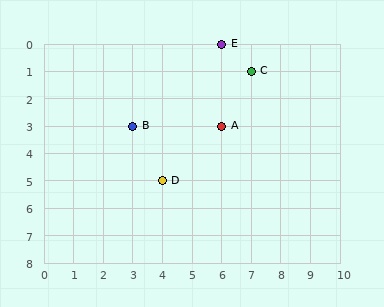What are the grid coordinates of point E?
Point E is at grid coordinates (6, 0).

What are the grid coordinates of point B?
Point B is at grid coordinates (3, 3).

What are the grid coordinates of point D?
Point D is at grid coordinates (4, 5).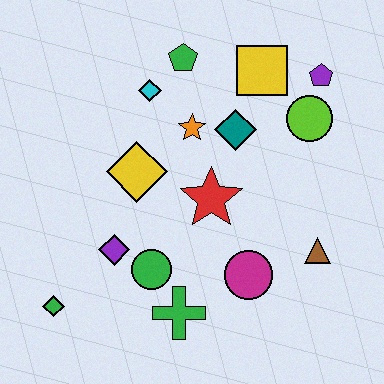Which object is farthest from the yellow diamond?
The purple pentagon is farthest from the yellow diamond.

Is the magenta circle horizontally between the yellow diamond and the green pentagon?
No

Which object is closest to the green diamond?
The purple diamond is closest to the green diamond.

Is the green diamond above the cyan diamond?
No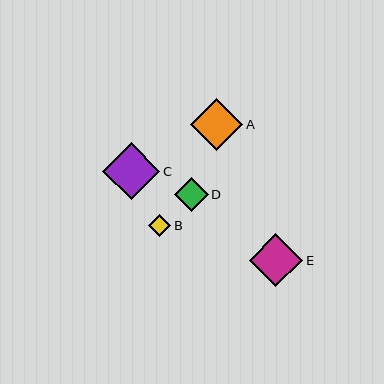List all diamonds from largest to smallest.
From largest to smallest: C, E, A, D, B.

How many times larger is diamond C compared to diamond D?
Diamond C is approximately 1.7 times the size of diamond D.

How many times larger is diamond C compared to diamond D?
Diamond C is approximately 1.7 times the size of diamond D.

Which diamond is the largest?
Diamond C is the largest with a size of approximately 57 pixels.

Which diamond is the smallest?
Diamond B is the smallest with a size of approximately 22 pixels.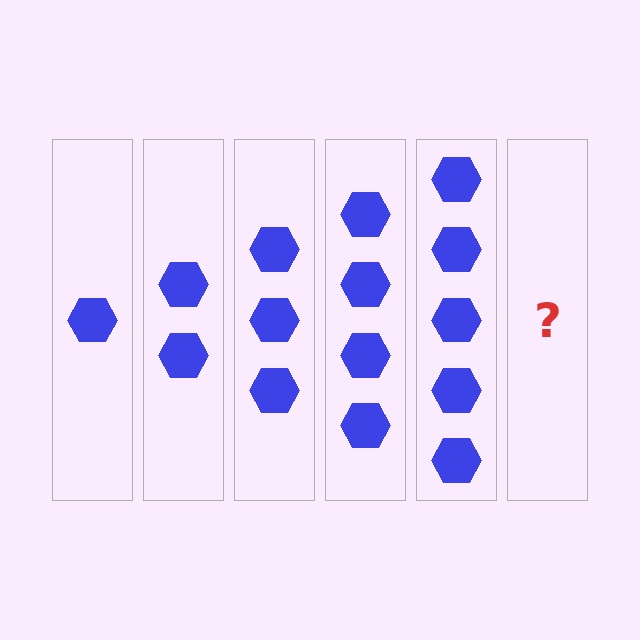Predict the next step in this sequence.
The next step is 6 hexagons.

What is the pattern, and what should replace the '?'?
The pattern is that each step adds one more hexagon. The '?' should be 6 hexagons.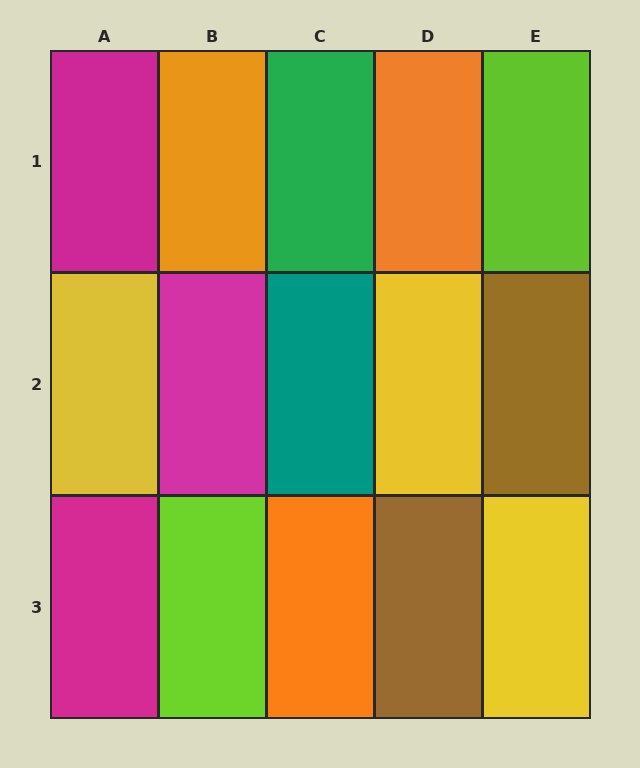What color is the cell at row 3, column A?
Magenta.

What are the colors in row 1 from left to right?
Magenta, orange, green, orange, lime.